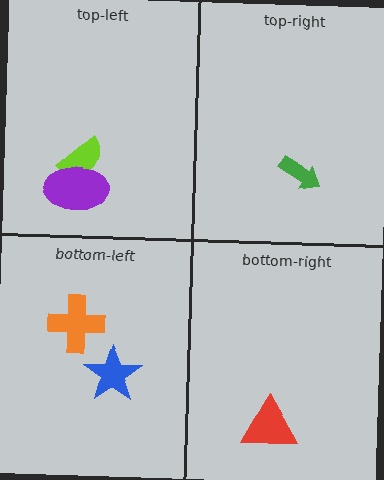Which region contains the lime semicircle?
The top-left region.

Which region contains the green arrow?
The top-right region.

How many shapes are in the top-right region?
1.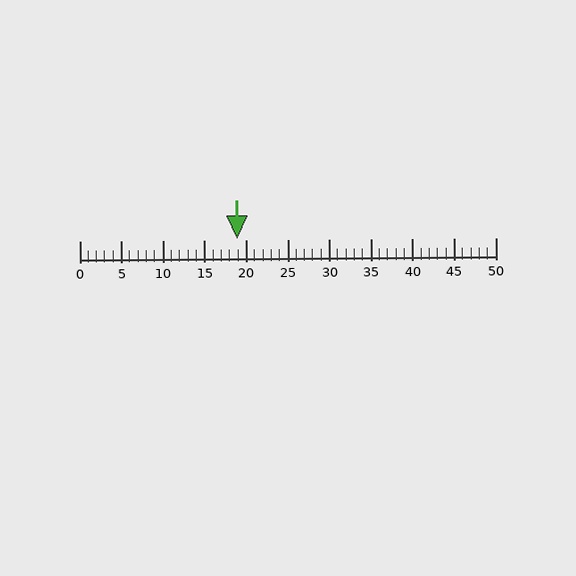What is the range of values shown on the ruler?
The ruler shows values from 0 to 50.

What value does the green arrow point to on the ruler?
The green arrow points to approximately 19.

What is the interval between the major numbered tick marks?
The major tick marks are spaced 5 units apart.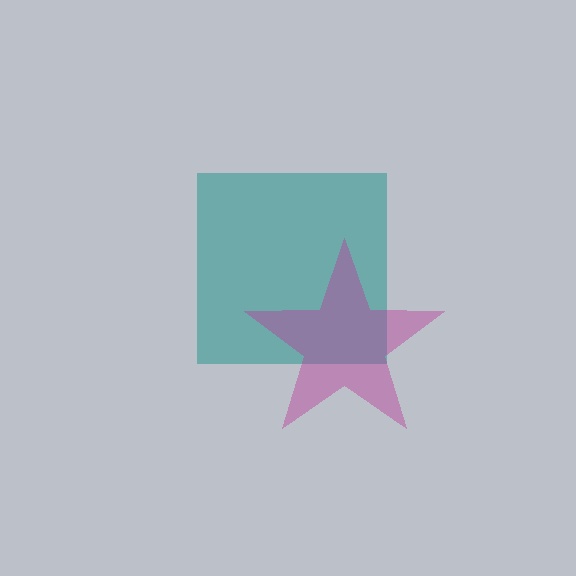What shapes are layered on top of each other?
The layered shapes are: a teal square, a magenta star.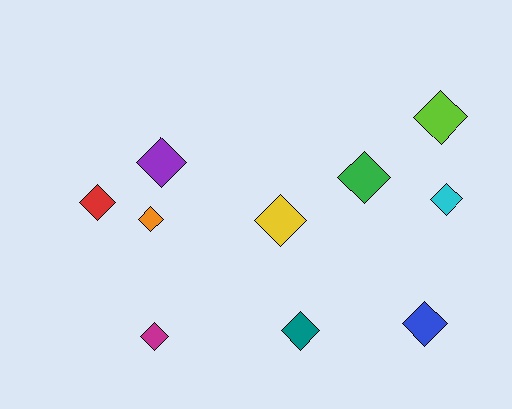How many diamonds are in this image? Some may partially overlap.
There are 10 diamonds.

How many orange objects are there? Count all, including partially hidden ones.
There is 1 orange object.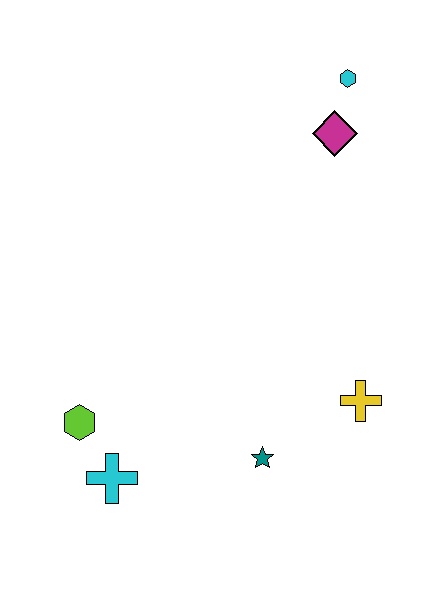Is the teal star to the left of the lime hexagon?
No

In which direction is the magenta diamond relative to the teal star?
The magenta diamond is above the teal star.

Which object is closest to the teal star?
The yellow cross is closest to the teal star.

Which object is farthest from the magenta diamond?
The cyan cross is farthest from the magenta diamond.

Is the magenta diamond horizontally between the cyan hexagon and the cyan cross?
Yes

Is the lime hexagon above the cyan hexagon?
No